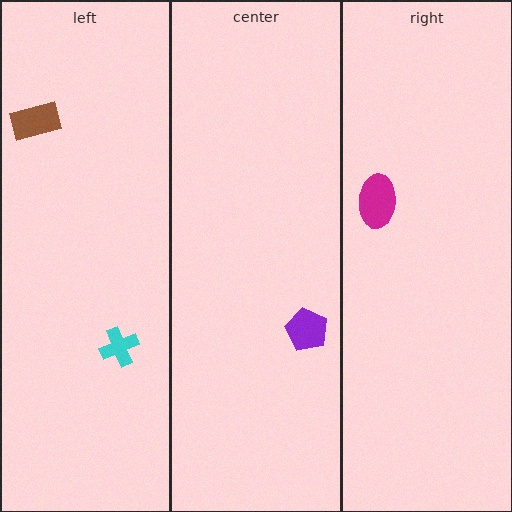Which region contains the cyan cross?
The left region.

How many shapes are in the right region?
1.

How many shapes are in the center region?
1.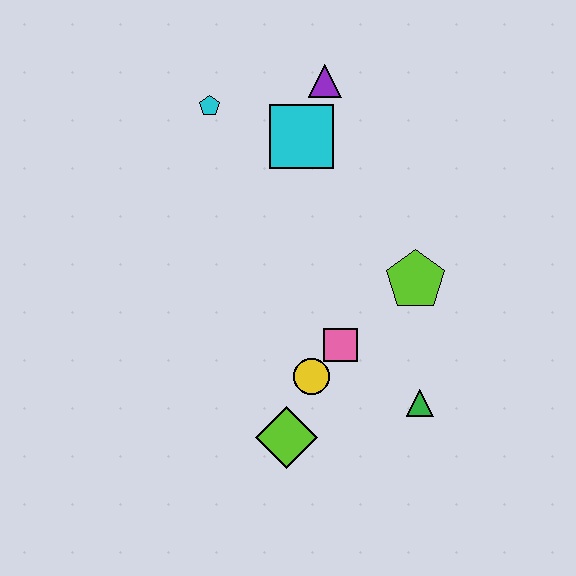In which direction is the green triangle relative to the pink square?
The green triangle is to the right of the pink square.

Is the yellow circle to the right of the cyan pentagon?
Yes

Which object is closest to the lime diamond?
The yellow circle is closest to the lime diamond.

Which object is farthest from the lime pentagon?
The cyan pentagon is farthest from the lime pentagon.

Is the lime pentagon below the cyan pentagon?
Yes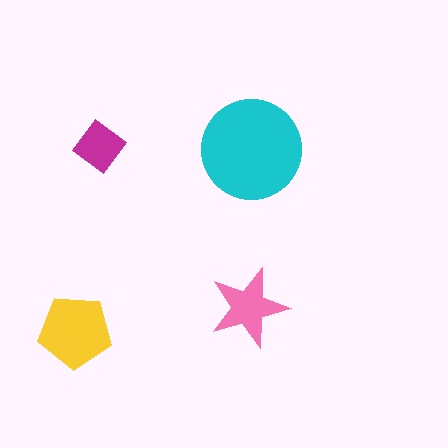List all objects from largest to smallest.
The cyan circle, the yellow pentagon, the pink star, the magenta diamond.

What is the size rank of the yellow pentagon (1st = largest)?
2nd.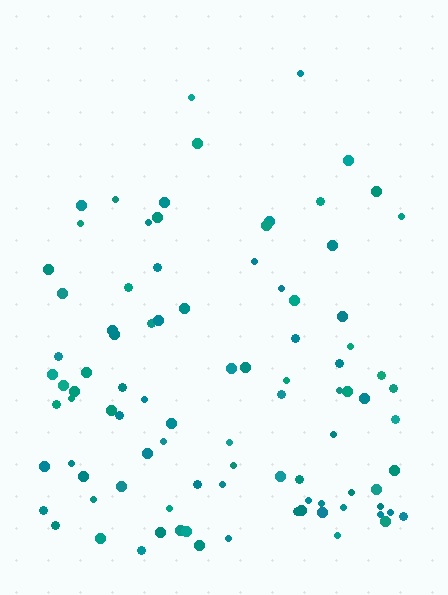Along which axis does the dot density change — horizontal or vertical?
Vertical.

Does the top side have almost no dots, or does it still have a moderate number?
Still a moderate number, just noticeably fewer than the bottom.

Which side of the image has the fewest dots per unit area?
The top.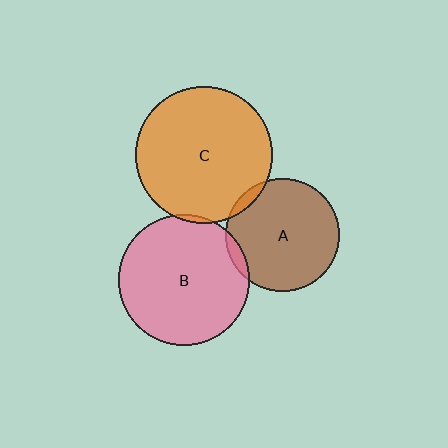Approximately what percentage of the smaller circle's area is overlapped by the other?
Approximately 5%.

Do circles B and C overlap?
Yes.